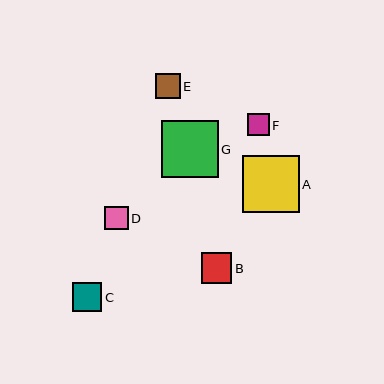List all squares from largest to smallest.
From largest to smallest: G, A, B, C, E, D, F.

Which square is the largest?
Square G is the largest with a size of approximately 57 pixels.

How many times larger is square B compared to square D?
Square B is approximately 1.3 times the size of square D.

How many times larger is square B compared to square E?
Square B is approximately 1.2 times the size of square E.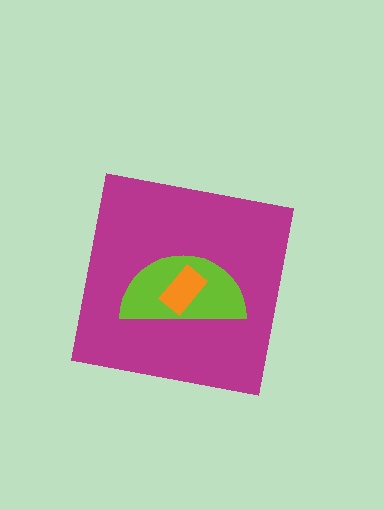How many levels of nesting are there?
3.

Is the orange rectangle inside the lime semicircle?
Yes.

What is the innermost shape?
The orange rectangle.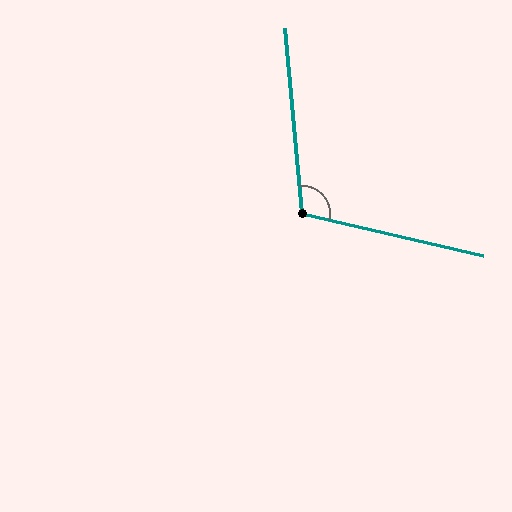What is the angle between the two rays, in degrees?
Approximately 108 degrees.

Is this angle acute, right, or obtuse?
It is obtuse.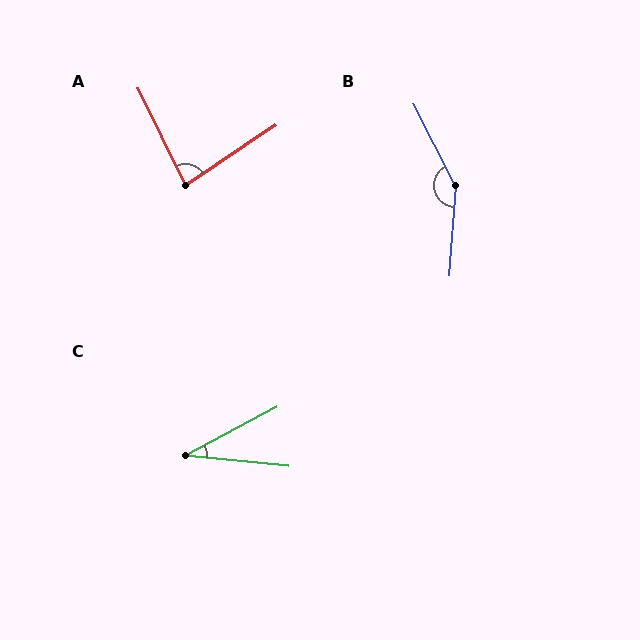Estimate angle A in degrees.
Approximately 82 degrees.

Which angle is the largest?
B, at approximately 149 degrees.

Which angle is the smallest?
C, at approximately 34 degrees.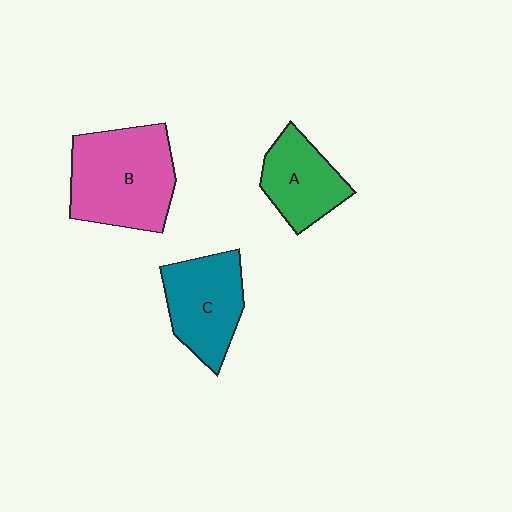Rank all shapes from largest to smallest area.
From largest to smallest: B (pink), C (teal), A (green).